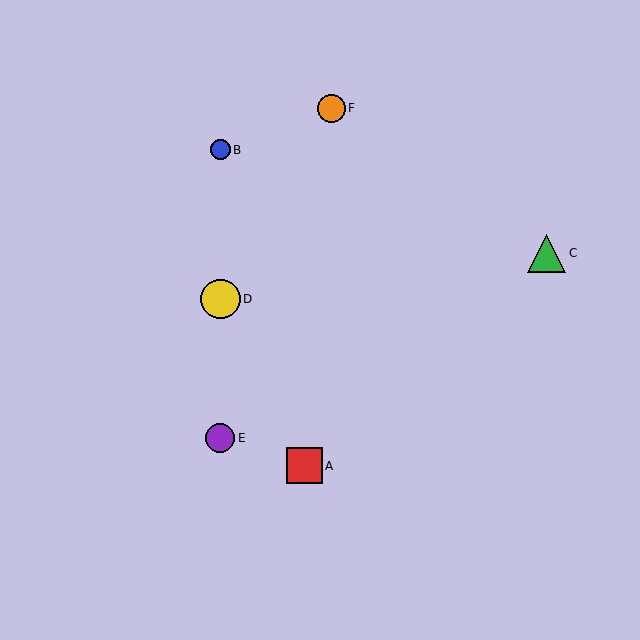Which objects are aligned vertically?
Objects B, D, E are aligned vertically.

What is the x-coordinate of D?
Object D is at x≈220.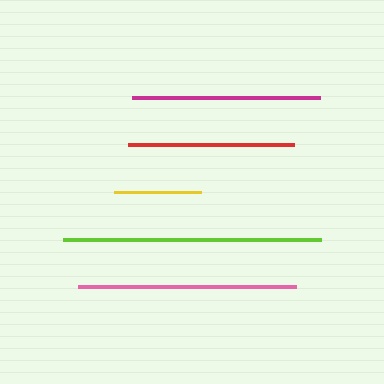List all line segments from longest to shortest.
From longest to shortest: lime, pink, magenta, red, yellow.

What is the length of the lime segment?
The lime segment is approximately 258 pixels long.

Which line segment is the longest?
The lime line is the longest at approximately 258 pixels.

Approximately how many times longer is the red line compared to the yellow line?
The red line is approximately 1.9 times the length of the yellow line.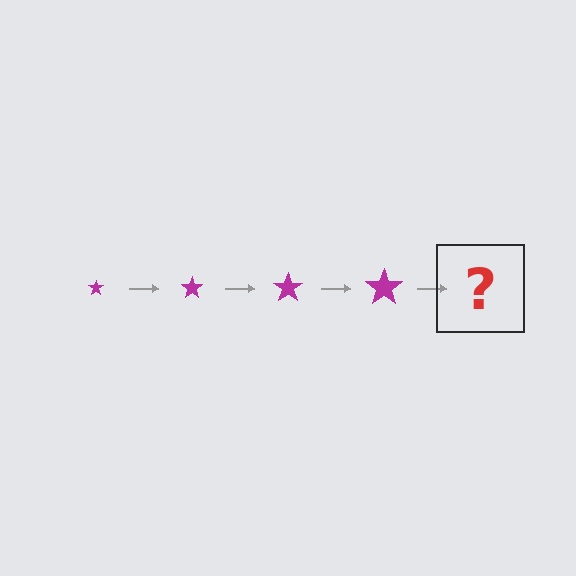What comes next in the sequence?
The next element should be a magenta star, larger than the previous one.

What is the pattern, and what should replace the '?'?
The pattern is that the star gets progressively larger each step. The '?' should be a magenta star, larger than the previous one.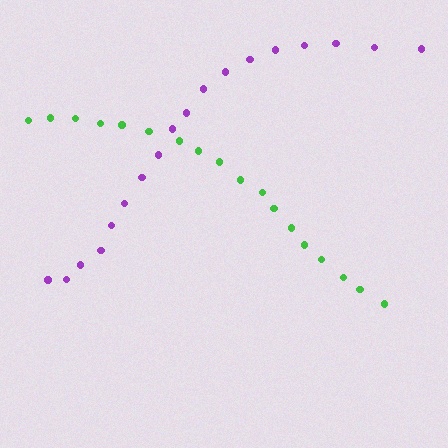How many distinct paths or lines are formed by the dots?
There are 2 distinct paths.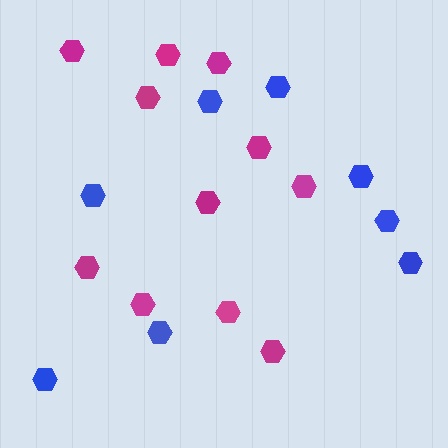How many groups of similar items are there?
There are 2 groups: one group of blue hexagons (8) and one group of magenta hexagons (11).